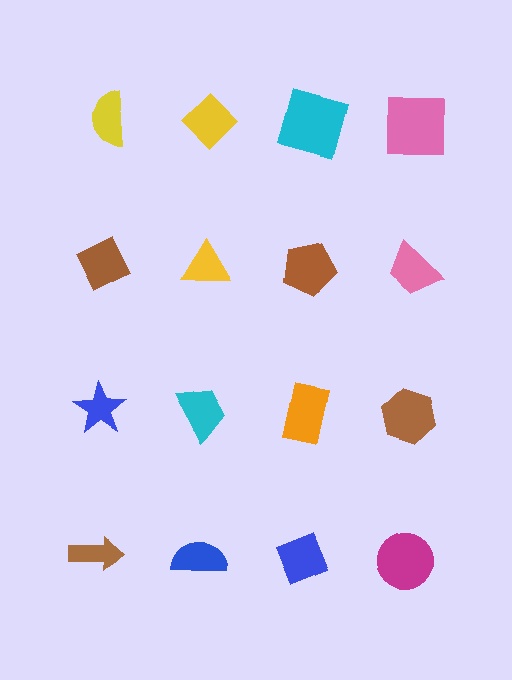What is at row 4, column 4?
A magenta circle.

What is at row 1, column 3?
A cyan square.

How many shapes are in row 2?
4 shapes.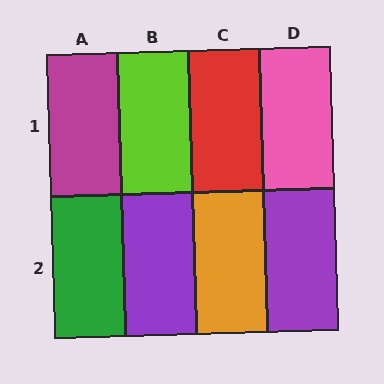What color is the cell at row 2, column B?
Purple.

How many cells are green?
1 cell is green.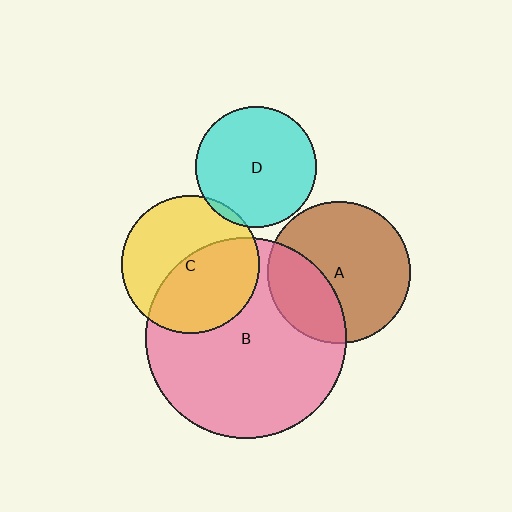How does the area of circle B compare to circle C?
Approximately 2.1 times.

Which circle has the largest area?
Circle B (pink).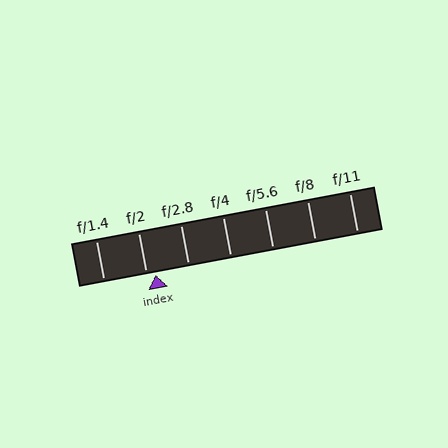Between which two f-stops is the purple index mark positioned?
The index mark is between f/2 and f/2.8.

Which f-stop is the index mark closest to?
The index mark is closest to f/2.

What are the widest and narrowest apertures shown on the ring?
The widest aperture shown is f/1.4 and the narrowest is f/11.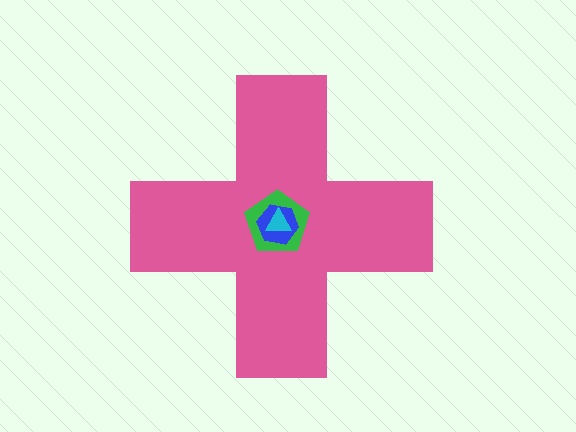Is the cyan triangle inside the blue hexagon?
Yes.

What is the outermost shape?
The pink cross.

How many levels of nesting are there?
4.